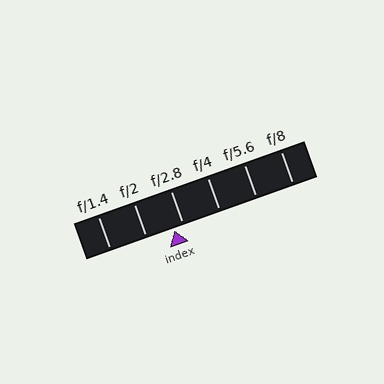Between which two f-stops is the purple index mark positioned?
The index mark is between f/2 and f/2.8.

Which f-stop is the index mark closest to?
The index mark is closest to f/2.8.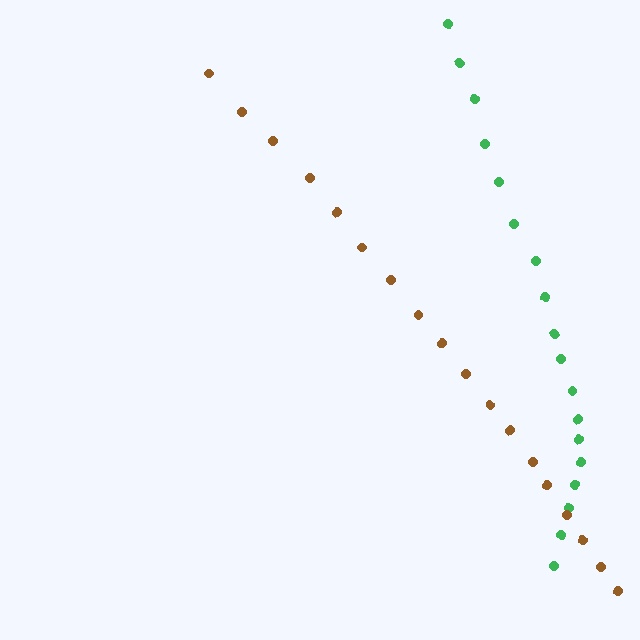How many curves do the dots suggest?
There are 2 distinct paths.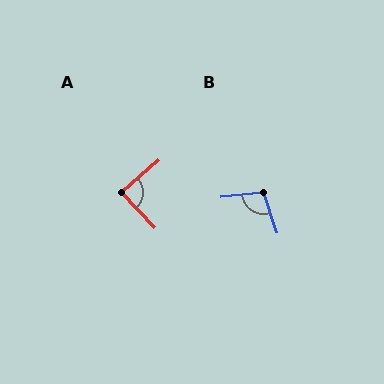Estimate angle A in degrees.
Approximately 87 degrees.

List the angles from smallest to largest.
A (87°), B (102°).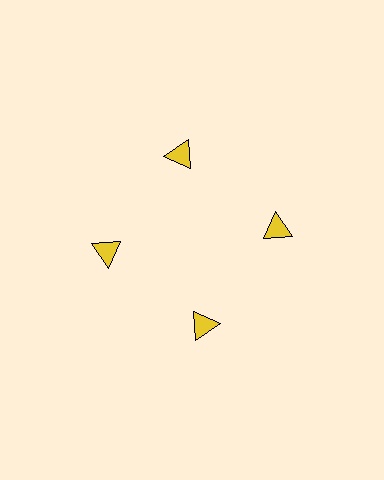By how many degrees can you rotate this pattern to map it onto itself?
The pattern maps onto itself every 90 degrees of rotation.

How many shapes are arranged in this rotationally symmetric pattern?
There are 4 shapes, arranged in 4 groups of 1.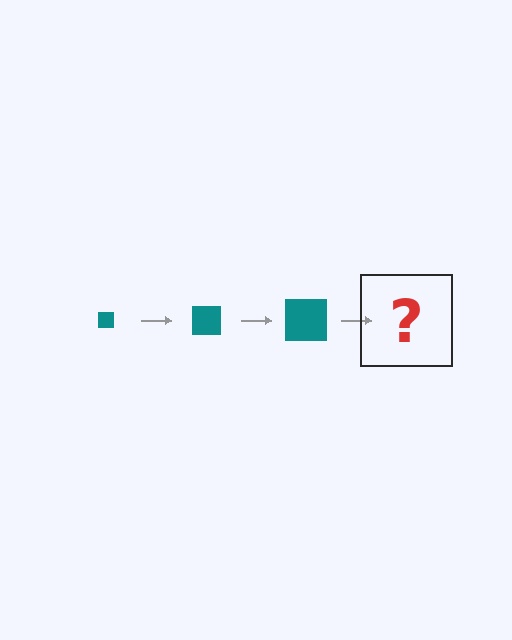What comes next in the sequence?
The next element should be a teal square, larger than the previous one.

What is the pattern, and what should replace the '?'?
The pattern is that the square gets progressively larger each step. The '?' should be a teal square, larger than the previous one.